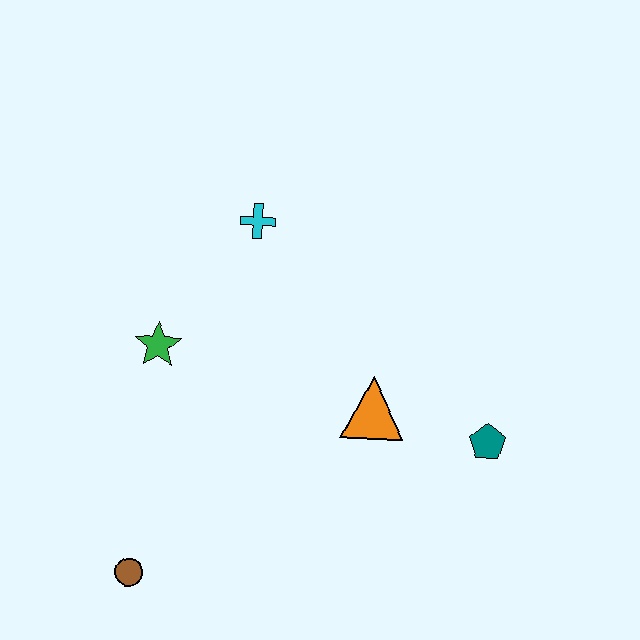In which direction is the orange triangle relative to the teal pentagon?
The orange triangle is to the left of the teal pentagon.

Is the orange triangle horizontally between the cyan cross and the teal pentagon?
Yes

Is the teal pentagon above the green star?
No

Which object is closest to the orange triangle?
The teal pentagon is closest to the orange triangle.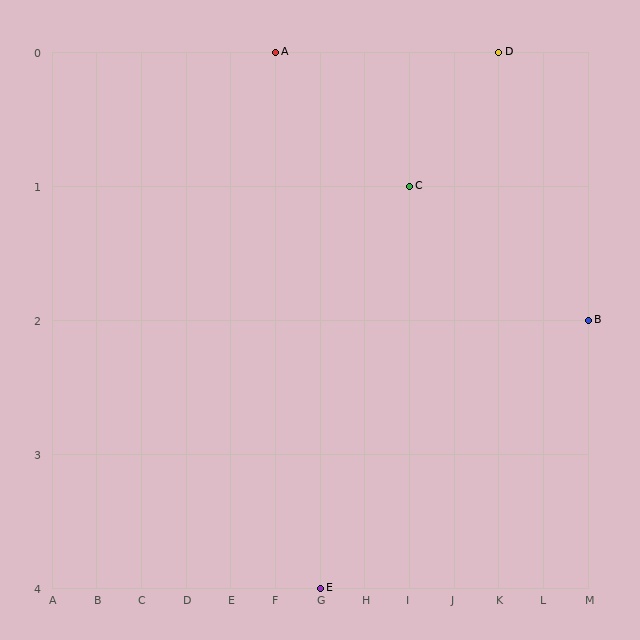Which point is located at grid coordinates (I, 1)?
Point C is at (I, 1).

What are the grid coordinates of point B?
Point B is at grid coordinates (M, 2).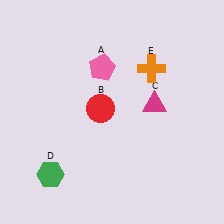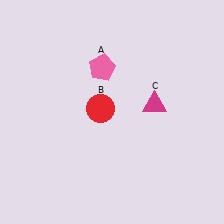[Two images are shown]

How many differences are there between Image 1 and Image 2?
There are 2 differences between the two images.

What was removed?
The green hexagon (D), the orange cross (E) were removed in Image 2.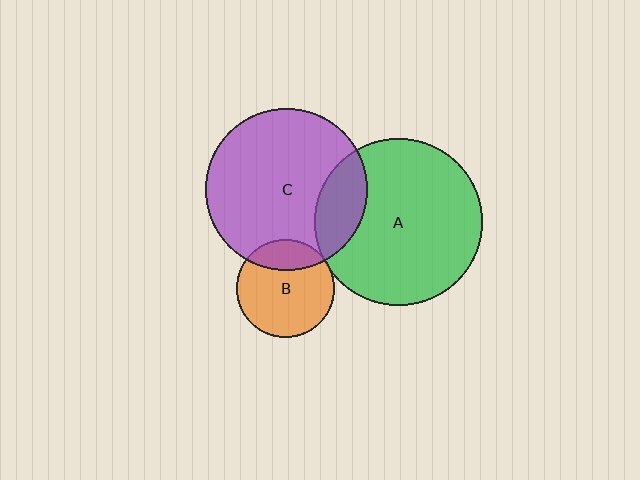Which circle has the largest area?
Circle A (green).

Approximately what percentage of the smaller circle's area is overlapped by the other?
Approximately 5%.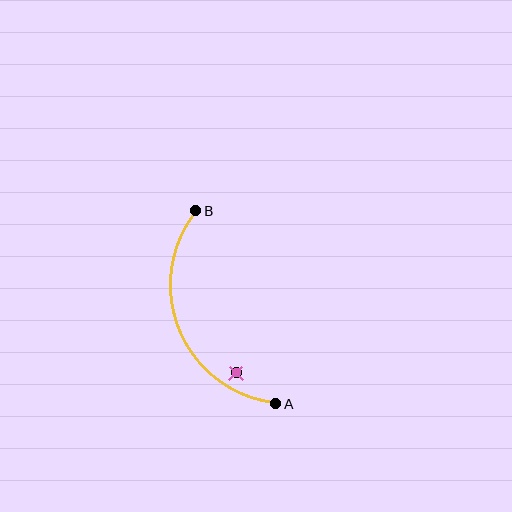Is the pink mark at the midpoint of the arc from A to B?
No — the pink mark does not lie on the arc at all. It sits slightly inside the curve.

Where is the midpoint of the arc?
The arc midpoint is the point on the curve farthest from the straight line joining A and B. It sits to the left of that line.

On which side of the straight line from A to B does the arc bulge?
The arc bulges to the left of the straight line connecting A and B.